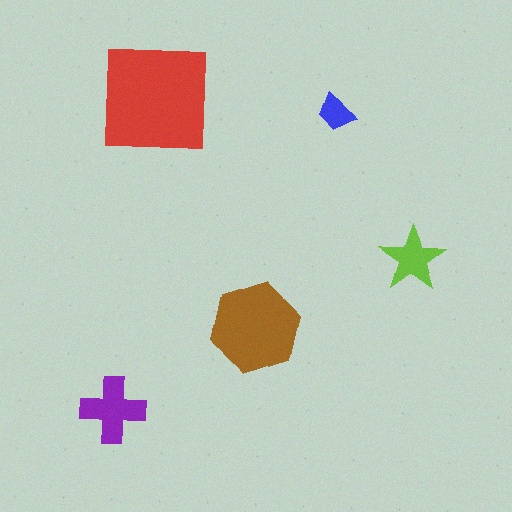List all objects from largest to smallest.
The red square, the brown hexagon, the purple cross, the lime star, the blue trapezoid.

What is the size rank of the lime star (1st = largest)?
4th.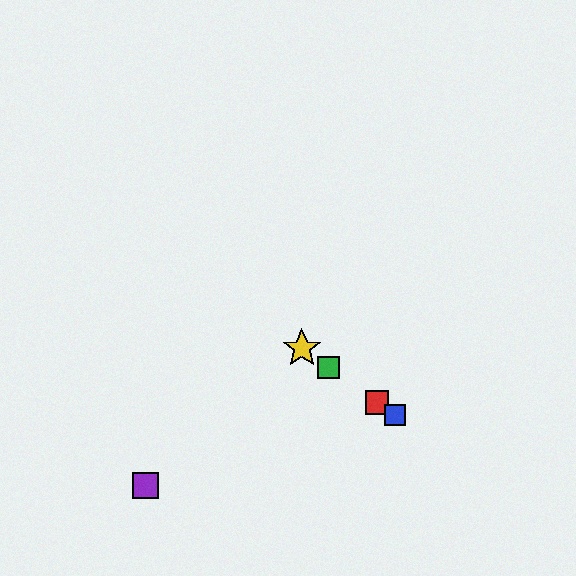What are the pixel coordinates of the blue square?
The blue square is at (395, 415).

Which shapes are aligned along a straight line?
The red square, the blue square, the green square, the yellow star are aligned along a straight line.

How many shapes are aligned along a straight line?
4 shapes (the red square, the blue square, the green square, the yellow star) are aligned along a straight line.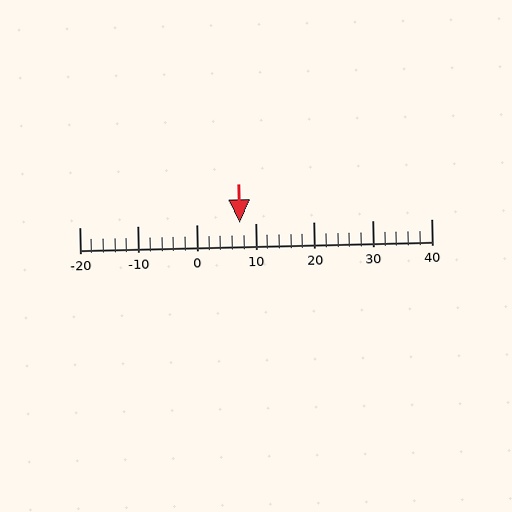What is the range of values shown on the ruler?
The ruler shows values from -20 to 40.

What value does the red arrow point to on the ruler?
The red arrow points to approximately 7.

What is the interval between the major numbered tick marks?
The major tick marks are spaced 10 units apart.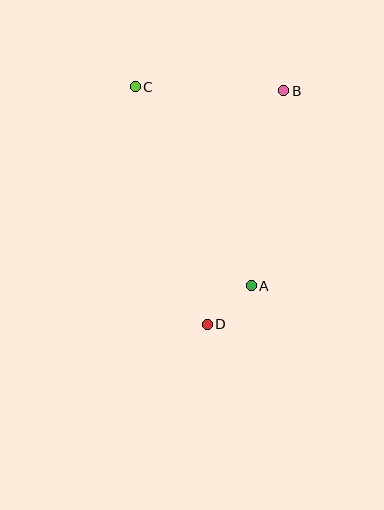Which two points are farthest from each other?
Points C and D are farthest from each other.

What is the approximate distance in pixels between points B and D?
The distance between B and D is approximately 245 pixels.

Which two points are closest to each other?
Points A and D are closest to each other.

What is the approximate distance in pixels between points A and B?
The distance between A and B is approximately 198 pixels.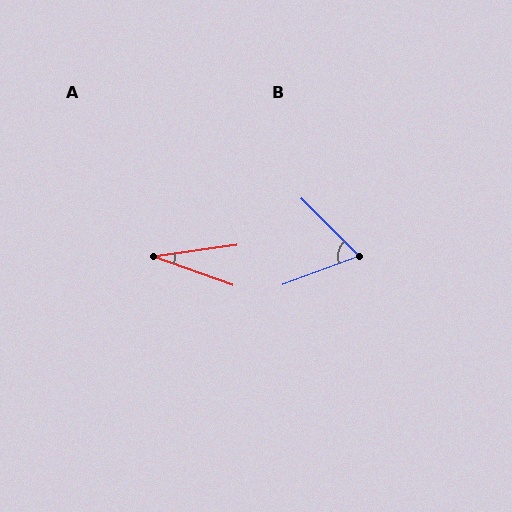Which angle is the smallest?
A, at approximately 28 degrees.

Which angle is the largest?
B, at approximately 65 degrees.